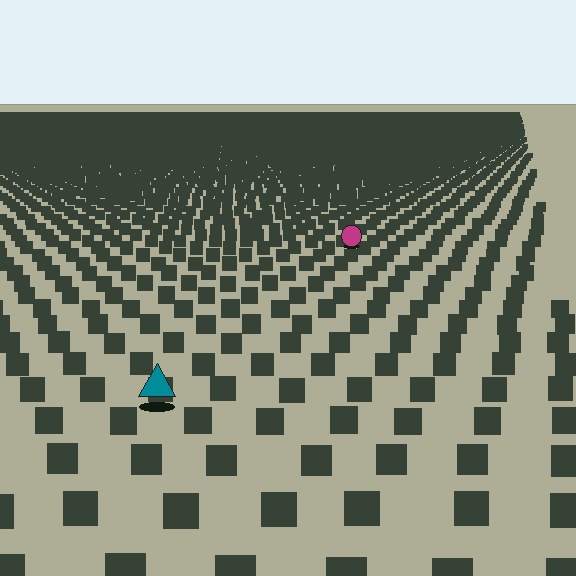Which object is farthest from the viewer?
The magenta circle is farthest from the viewer. It appears smaller and the ground texture around it is denser.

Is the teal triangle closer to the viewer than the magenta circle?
Yes. The teal triangle is closer — you can tell from the texture gradient: the ground texture is coarser near it.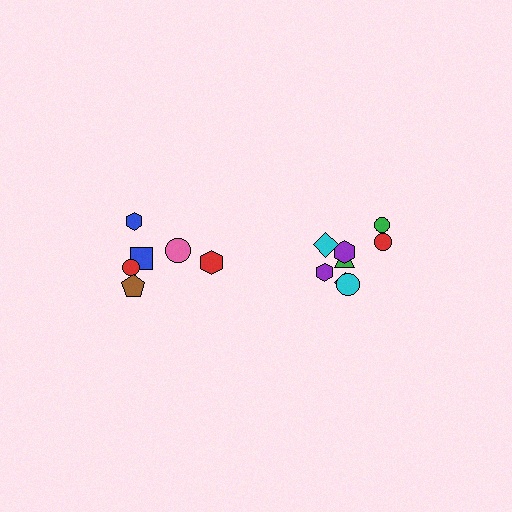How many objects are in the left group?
There are 6 objects.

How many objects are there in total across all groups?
There are 14 objects.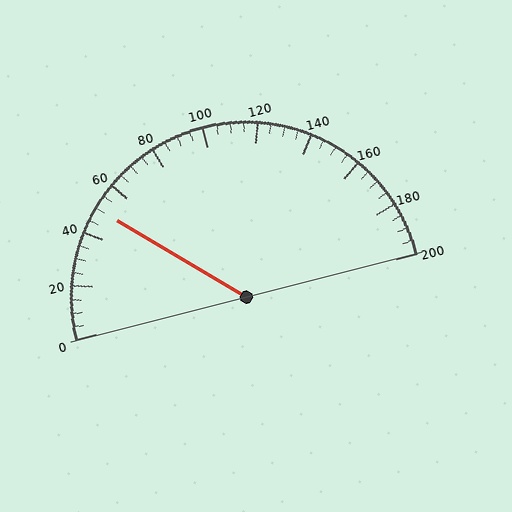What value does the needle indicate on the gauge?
The needle indicates approximately 50.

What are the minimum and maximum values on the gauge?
The gauge ranges from 0 to 200.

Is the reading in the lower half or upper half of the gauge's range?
The reading is in the lower half of the range (0 to 200).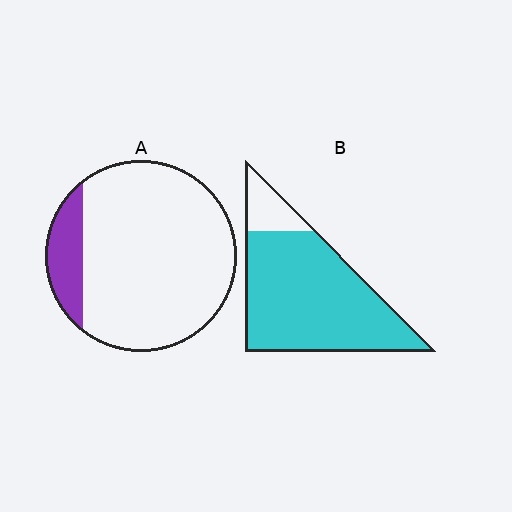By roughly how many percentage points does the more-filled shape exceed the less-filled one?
By roughly 70 percentage points (B over A).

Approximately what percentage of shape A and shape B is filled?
A is approximately 15% and B is approximately 85%.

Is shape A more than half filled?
No.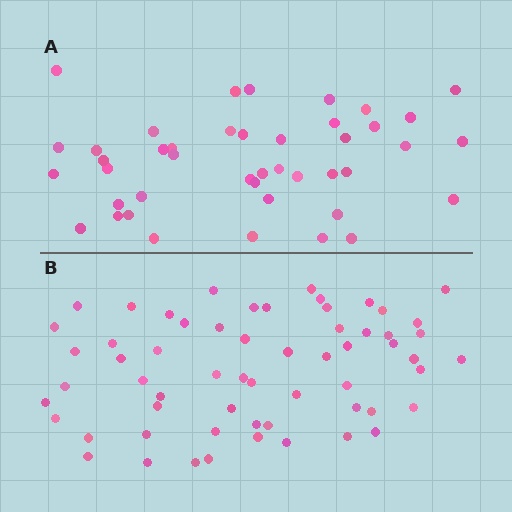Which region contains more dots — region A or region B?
Region B (the bottom region) has more dots.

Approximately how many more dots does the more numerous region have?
Region B has approximately 15 more dots than region A.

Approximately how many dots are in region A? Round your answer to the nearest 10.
About 40 dots. (The exact count is 43, which rounds to 40.)